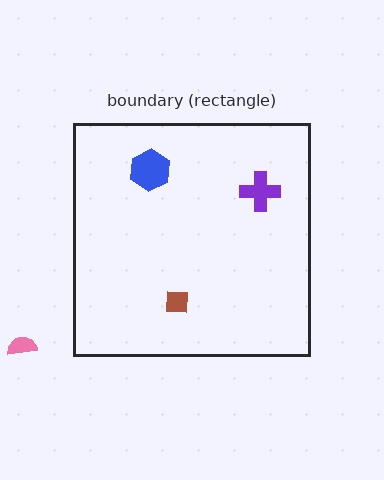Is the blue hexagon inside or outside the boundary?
Inside.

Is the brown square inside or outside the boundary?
Inside.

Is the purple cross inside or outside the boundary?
Inside.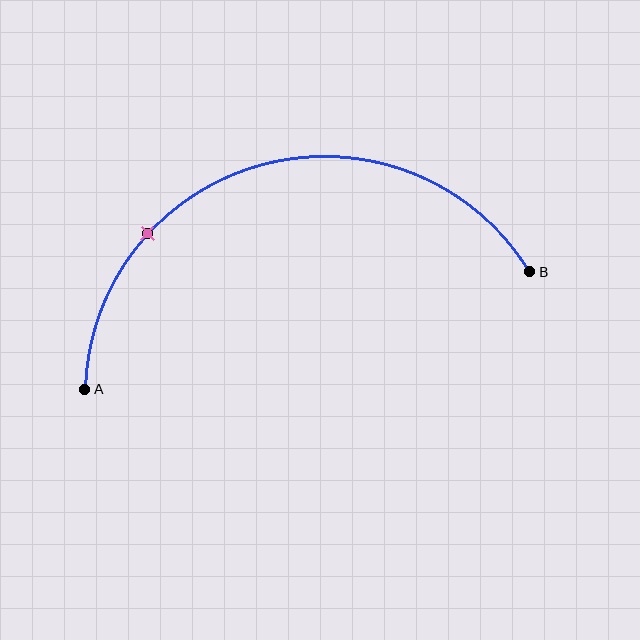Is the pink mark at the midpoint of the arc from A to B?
No. The pink mark lies on the arc but is closer to endpoint A. The arc midpoint would be at the point on the curve equidistant along the arc from both A and B.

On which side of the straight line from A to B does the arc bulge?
The arc bulges above the straight line connecting A and B.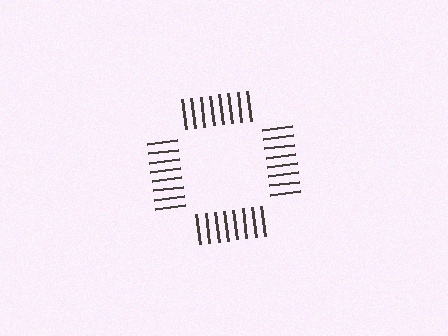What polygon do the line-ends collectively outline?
An illusory square — the line segments terminate on its edges but no continuous stroke is drawn.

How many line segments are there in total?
32 — 8 along each of the 4 edges.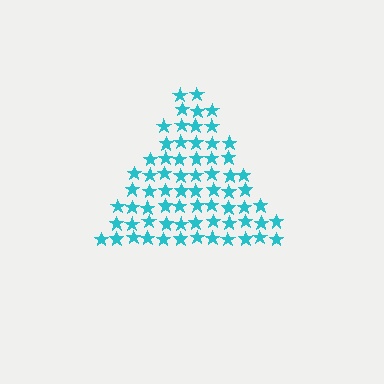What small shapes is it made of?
It is made of small stars.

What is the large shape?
The large shape is a triangle.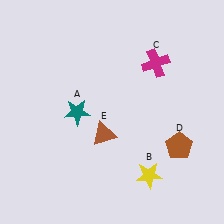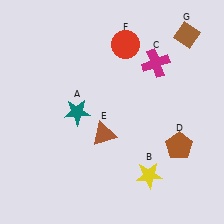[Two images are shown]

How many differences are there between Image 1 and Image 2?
There are 2 differences between the two images.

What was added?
A red circle (F), a brown diamond (G) were added in Image 2.